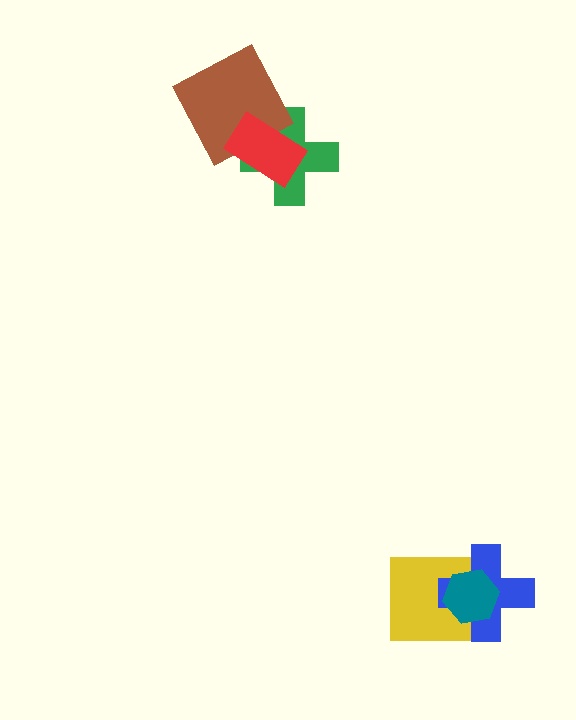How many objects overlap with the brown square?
2 objects overlap with the brown square.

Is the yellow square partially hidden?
Yes, it is partially covered by another shape.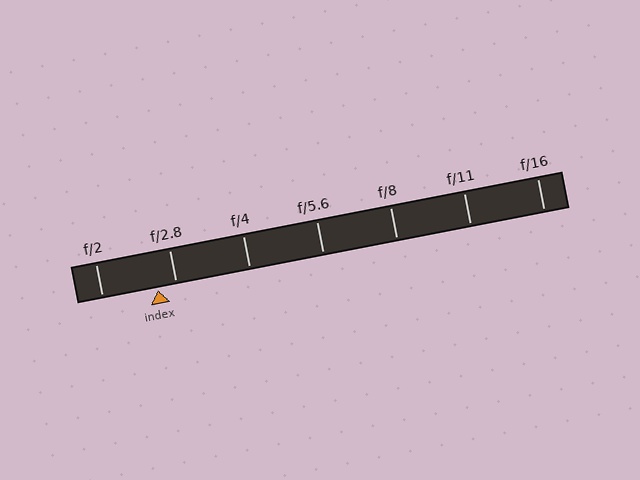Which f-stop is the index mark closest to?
The index mark is closest to f/2.8.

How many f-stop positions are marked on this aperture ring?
There are 7 f-stop positions marked.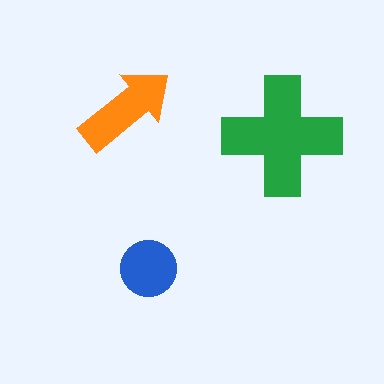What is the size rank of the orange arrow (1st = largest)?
2nd.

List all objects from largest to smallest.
The green cross, the orange arrow, the blue circle.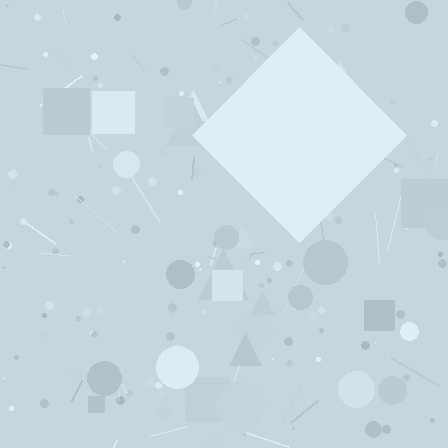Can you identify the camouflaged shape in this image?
The camouflaged shape is a diamond.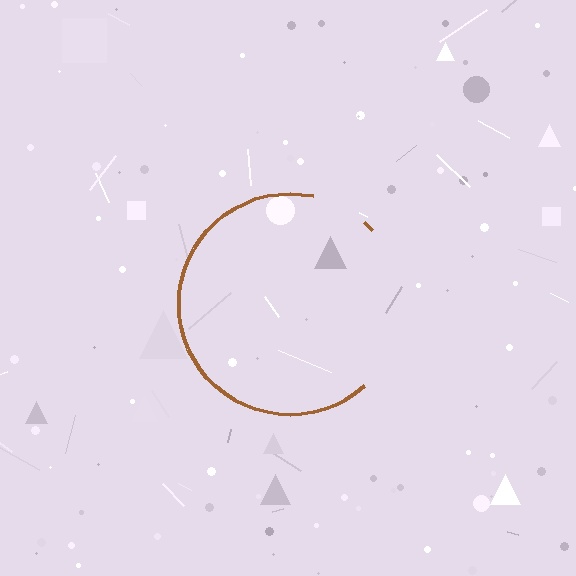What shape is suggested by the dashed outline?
The dashed outline suggests a circle.